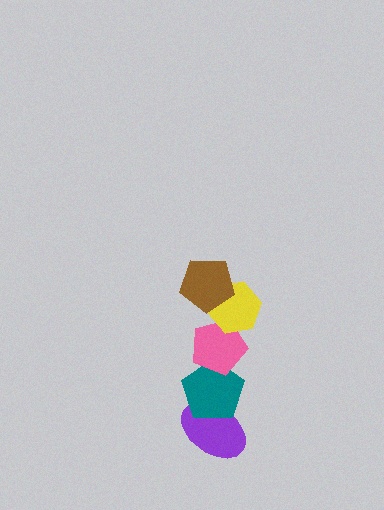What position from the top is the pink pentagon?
The pink pentagon is 3rd from the top.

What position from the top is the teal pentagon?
The teal pentagon is 4th from the top.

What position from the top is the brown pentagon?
The brown pentagon is 1st from the top.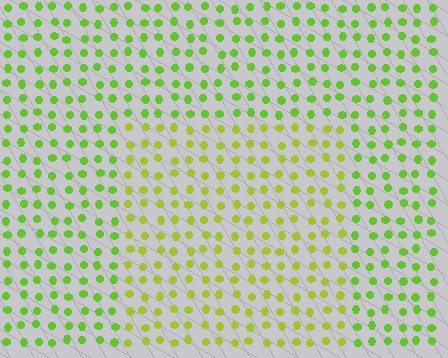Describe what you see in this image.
The image is filled with small lime elements in a uniform arrangement. A rectangle-shaped region is visible where the elements are tinted to a slightly different hue, forming a subtle color boundary.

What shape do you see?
I see a rectangle.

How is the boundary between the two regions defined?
The boundary is defined purely by a slight shift in hue (about 23 degrees). Spacing, size, and orientation are identical on both sides.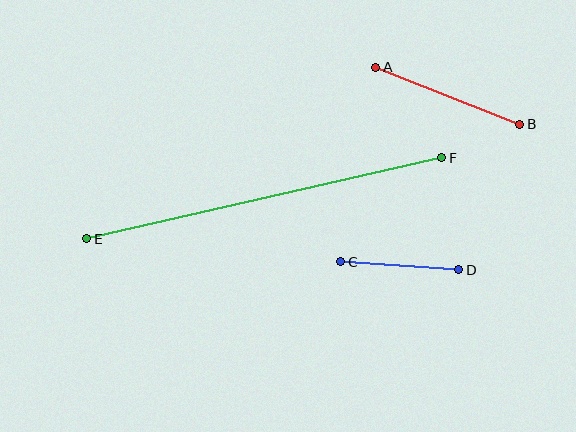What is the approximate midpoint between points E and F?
The midpoint is at approximately (264, 198) pixels.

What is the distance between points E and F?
The distance is approximately 365 pixels.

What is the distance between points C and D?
The distance is approximately 118 pixels.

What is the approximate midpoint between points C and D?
The midpoint is at approximately (400, 266) pixels.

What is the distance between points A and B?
The distance is approximately 155 pixels.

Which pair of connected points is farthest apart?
Points E and F are farthest apart.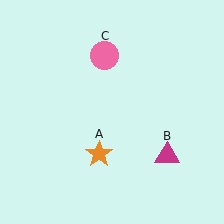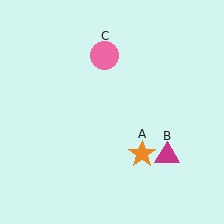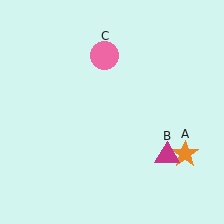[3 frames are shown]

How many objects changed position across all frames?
1 object changed position: orange star (object A).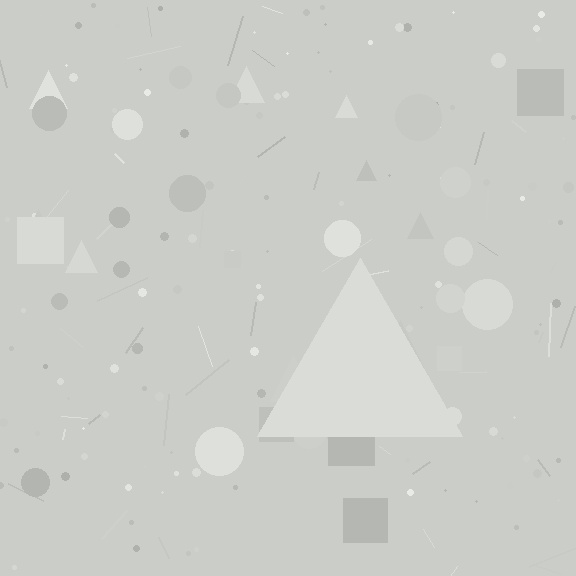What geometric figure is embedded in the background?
A triangle is embedded in the background.